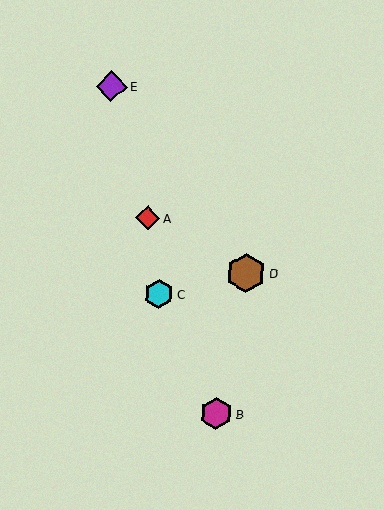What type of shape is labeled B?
Shape B is a magenta hexagon.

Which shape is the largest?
The brown hexagon (labeled D) is the largest.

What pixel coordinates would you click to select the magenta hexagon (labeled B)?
Click at (216, 414) to select the magenta hexagon B.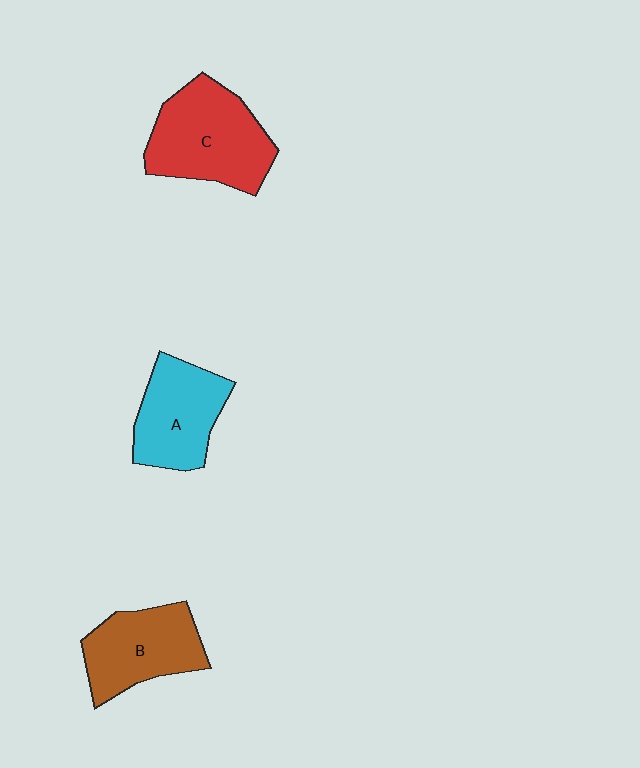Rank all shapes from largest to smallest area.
From largest to smallest: C (red), B (brown), A (cyan).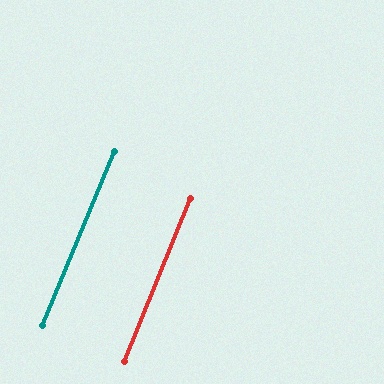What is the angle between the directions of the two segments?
Approximately 0 degrees.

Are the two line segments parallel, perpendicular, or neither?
Parallel — their directions differ by only 0.4°.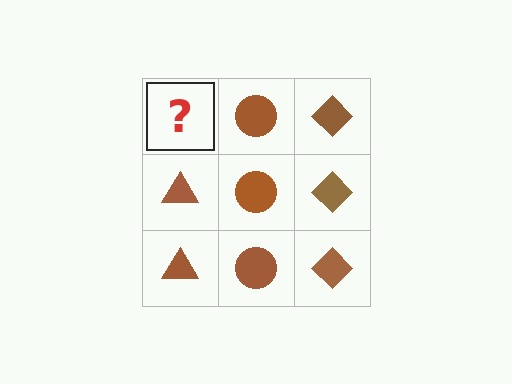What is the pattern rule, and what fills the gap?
The rule is that each column has a consistent shape. The gap should be filled with a brown triangle.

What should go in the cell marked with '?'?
The missing cell should contain a brown triangle.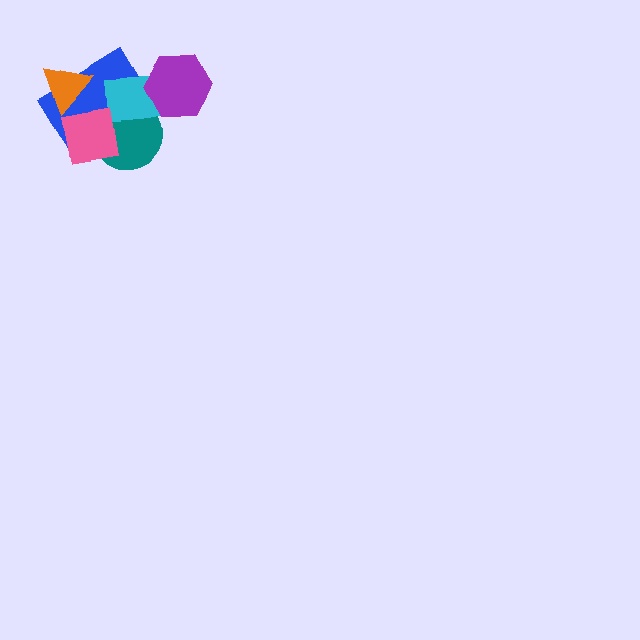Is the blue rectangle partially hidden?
Yes, it is partially covered by another shape.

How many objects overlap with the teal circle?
3 objects overlap with the teal circle.